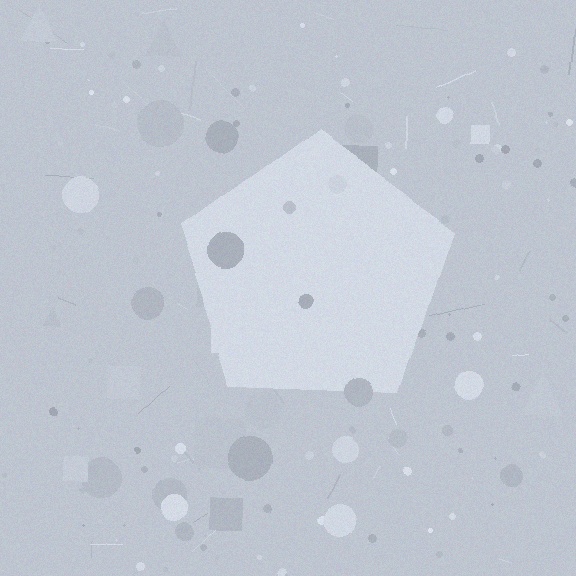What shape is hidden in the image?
A pentagon is hidden in the image.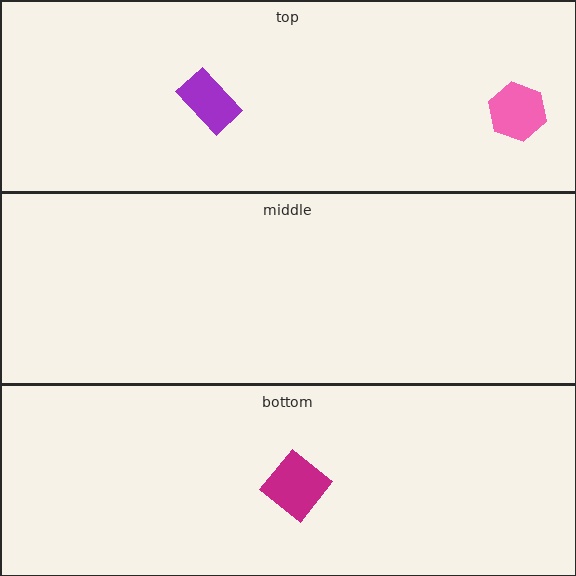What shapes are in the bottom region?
The magenta diamond.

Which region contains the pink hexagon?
The top region.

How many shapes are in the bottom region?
1.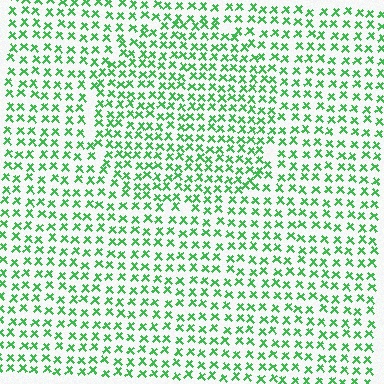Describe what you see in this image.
The image contains small green elements arranged at two different densities. A circle-shaped region is visible where the elements are more densely packed than the surrounding area.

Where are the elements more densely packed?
The elements are more densely packed inside the circle boundary.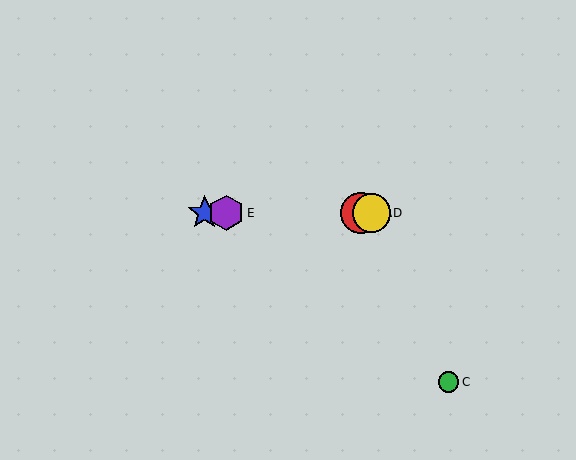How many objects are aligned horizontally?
4 objects (A, B, D, E) are aligned horizontally.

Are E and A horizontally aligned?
Yes, both are at y≈213.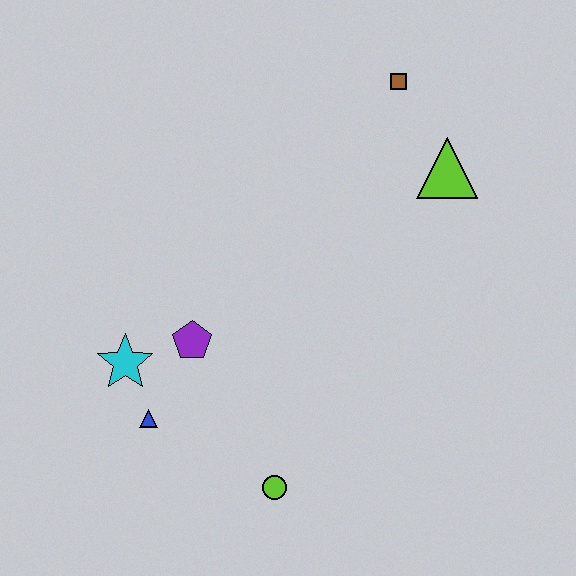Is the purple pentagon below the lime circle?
No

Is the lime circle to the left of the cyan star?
No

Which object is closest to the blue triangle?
The cyan star is closest to the blue triangle.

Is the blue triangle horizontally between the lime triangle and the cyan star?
Yes